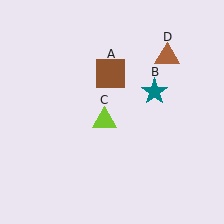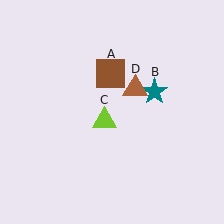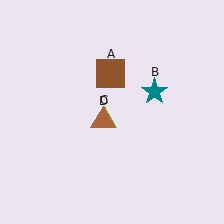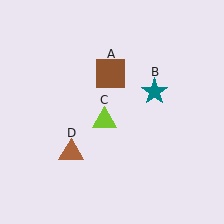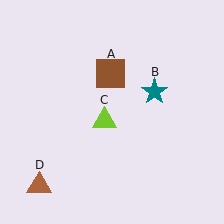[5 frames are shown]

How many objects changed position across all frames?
1 object changed position: brown triangle (object D).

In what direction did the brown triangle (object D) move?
The brown triangle (object D) moved down and to the left.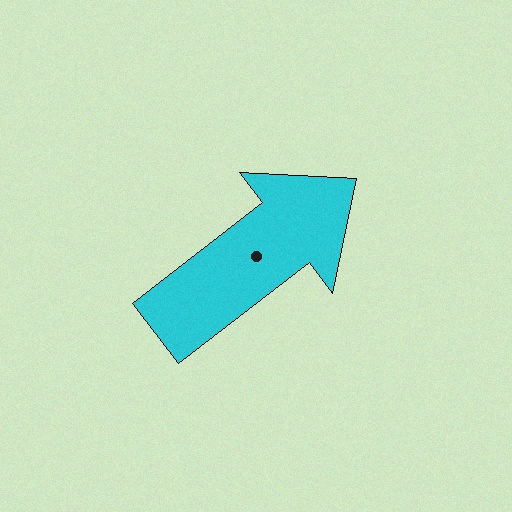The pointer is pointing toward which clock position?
Roughly 2 o'clock.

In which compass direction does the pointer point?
Northeast.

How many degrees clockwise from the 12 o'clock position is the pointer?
Approximately 52 degrees.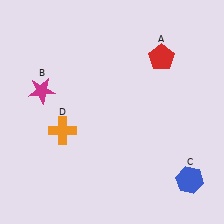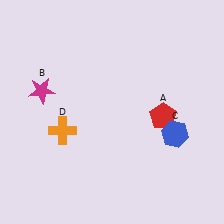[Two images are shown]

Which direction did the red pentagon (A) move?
The red pentagon (A) moved down.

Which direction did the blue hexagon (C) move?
The blue hexagon (C) moved up.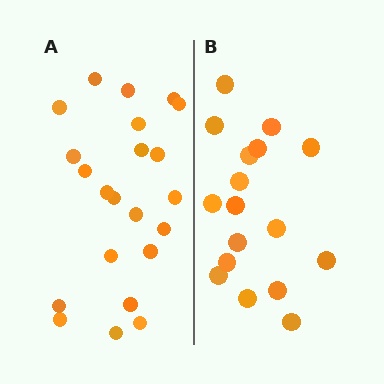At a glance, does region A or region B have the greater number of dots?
Region A (the left region) has more dots.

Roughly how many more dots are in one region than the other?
Region A has about 5 more dots than region B.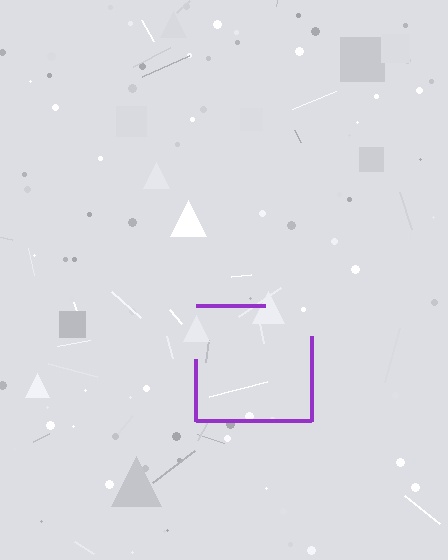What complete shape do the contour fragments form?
The contour fragments form a square.